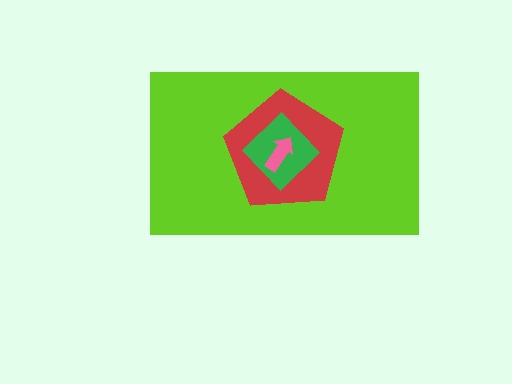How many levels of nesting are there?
4.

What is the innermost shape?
The pink arrow.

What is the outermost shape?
The lime rectangle.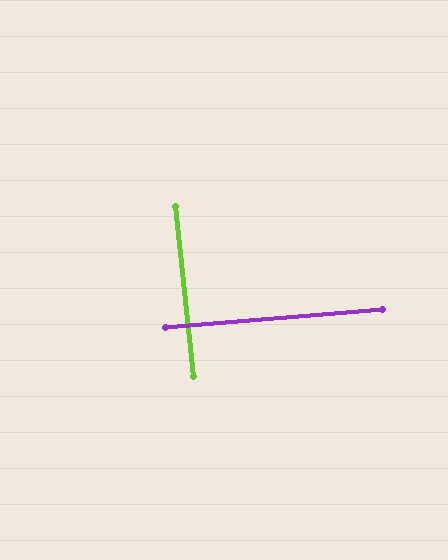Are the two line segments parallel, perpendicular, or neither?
Perpendicular — they meet at approximately 88°.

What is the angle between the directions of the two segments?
Approximately 88 degrees.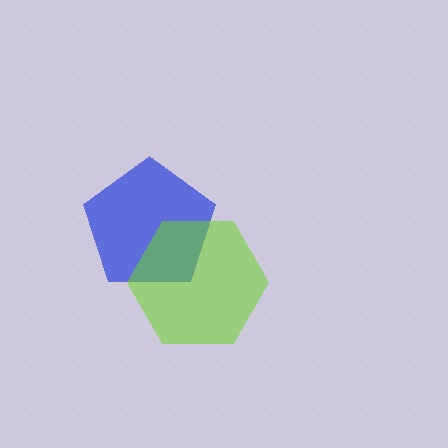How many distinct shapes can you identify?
There are 2 distinct shapes: a blue pentagon, a lime hexagon.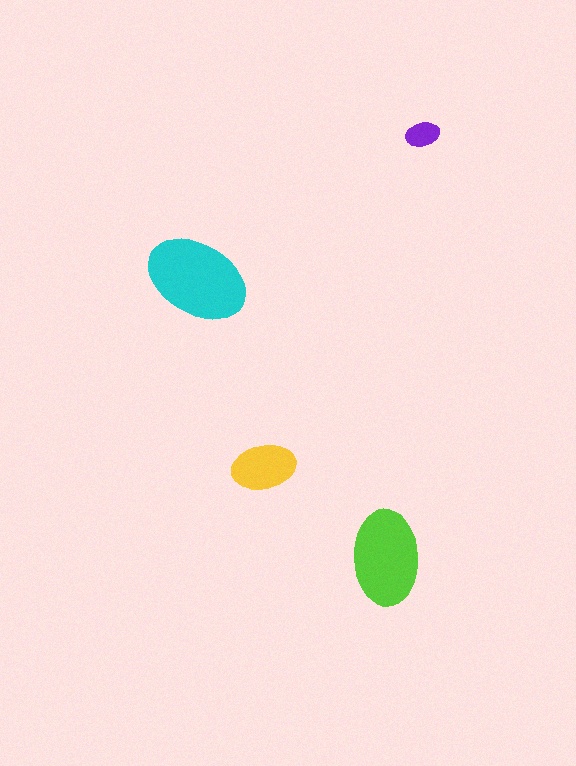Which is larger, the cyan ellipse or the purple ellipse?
The cyan one.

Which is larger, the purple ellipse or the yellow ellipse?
The yellow one.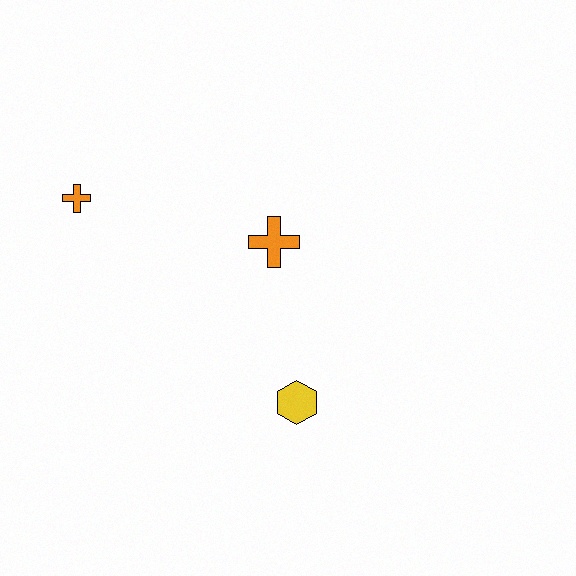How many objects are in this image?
There are 3 objects.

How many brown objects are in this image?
There are no brown objects.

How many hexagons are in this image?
There is 1 hexagon.